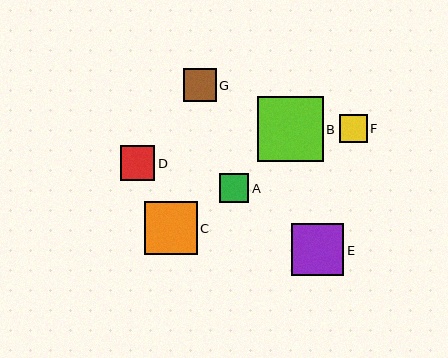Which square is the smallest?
Square F is the smallest with a size of approximately 28 pixels.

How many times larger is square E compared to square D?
Square E is approximately 1.5 times the size of square D.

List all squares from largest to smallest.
From largest to smallest: B, C, E, D, G, A, F.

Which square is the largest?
Square B is the largest with a size of approximately 65 pixels.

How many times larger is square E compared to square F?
Square E is approximately 1.9 times the size of square F.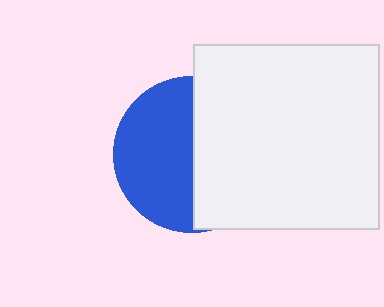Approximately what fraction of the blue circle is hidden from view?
Roughly 49% of the blue circle is hidden behind the white square.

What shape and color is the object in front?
The object in front is a white square.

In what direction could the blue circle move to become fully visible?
The blue circle could move left. That would shift it out from behind the white square entirely.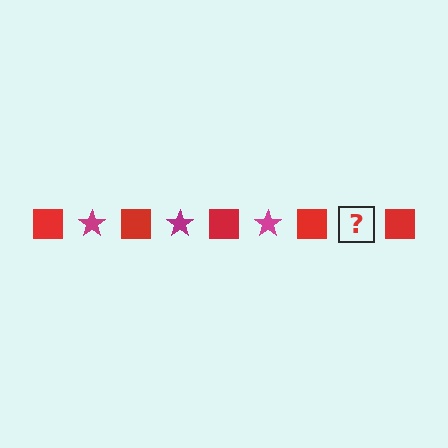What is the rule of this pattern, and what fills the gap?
The rule is that the pattern alternates between red square and magenta star. The gap should be filled with a magenta star.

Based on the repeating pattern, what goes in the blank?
The blank should be a magenta star.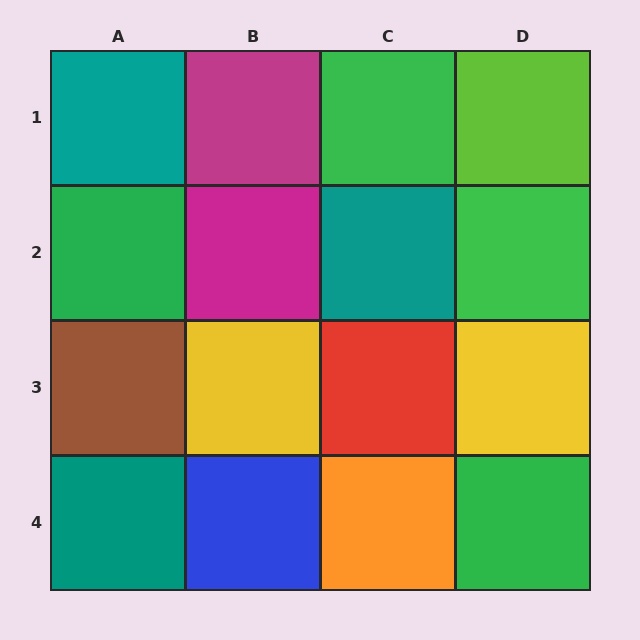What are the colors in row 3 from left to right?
Brown, yellow, red, yellow.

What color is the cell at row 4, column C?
Orange.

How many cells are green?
4 cells are green.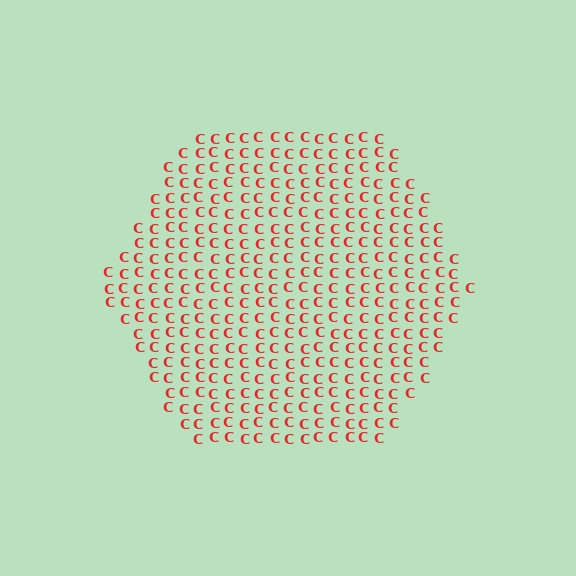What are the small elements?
The small elements are letter C's.